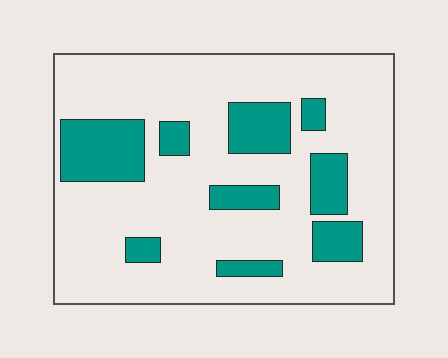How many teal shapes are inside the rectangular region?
9.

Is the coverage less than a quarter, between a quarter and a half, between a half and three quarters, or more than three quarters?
Less than a quarter.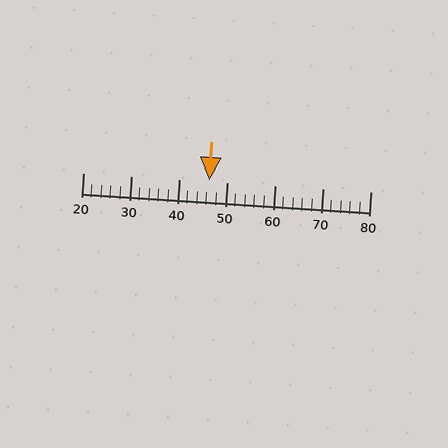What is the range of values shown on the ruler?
The ruler shows values from 20 to 80.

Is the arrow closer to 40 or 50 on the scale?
The arrow is closer to 50.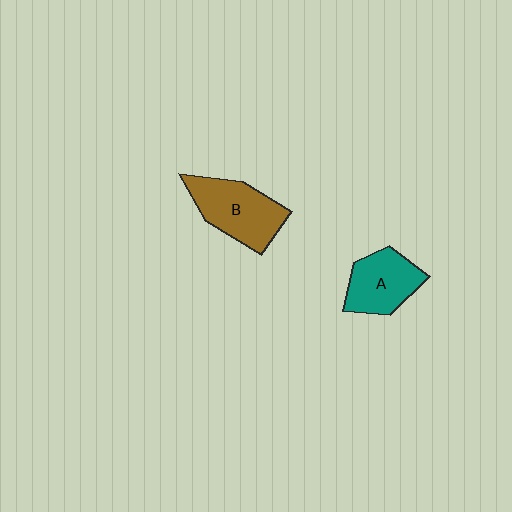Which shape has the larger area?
Shape B (brown).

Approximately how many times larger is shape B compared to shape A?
Approximately 1.2 times.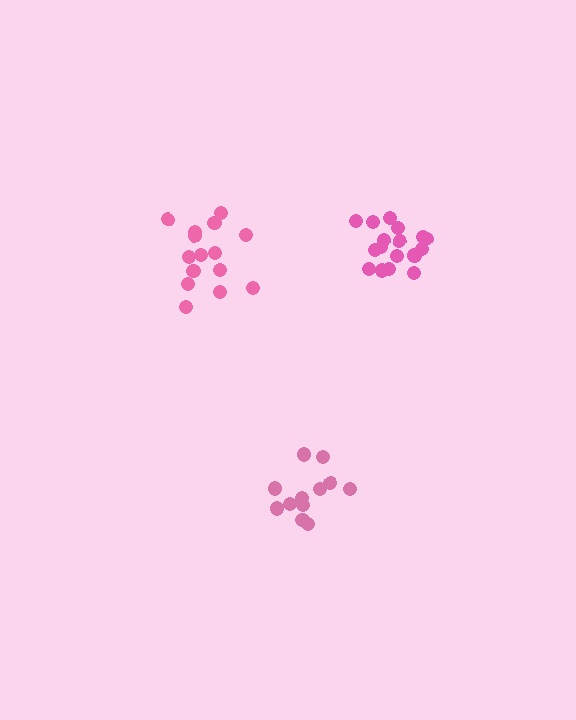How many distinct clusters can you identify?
There are 3 distinct clusters.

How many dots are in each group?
Group 1: 17 dots, Group 2: 15 dots, Group 3: 12 dots (44 total).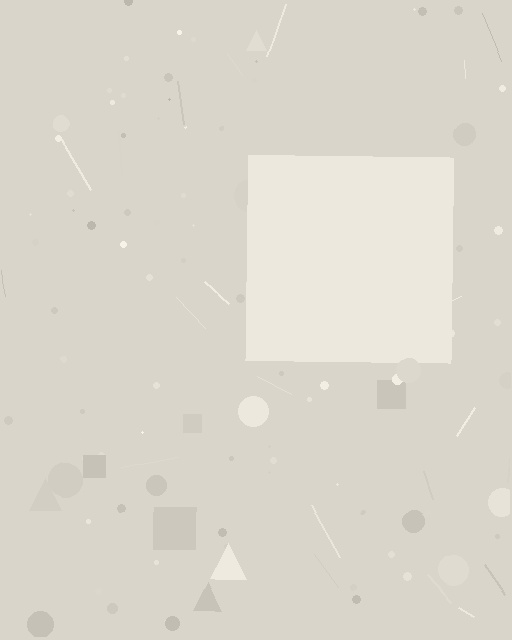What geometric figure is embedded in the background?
A square is embedded in the background.